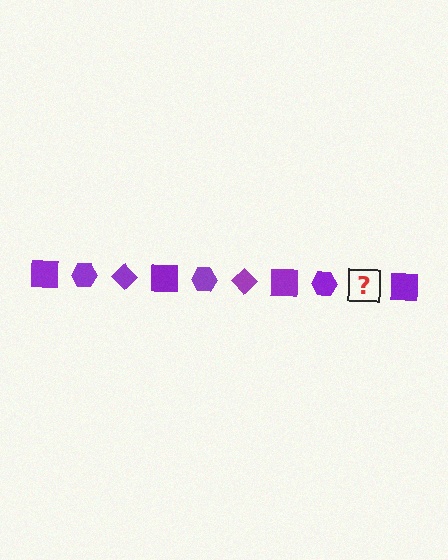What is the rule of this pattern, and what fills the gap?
The rule is that the pattern cycles through square, hexagon, diamond shapes in purple. The gap should be filled with a purple diamond.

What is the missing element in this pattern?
The missing element is a purple diamond.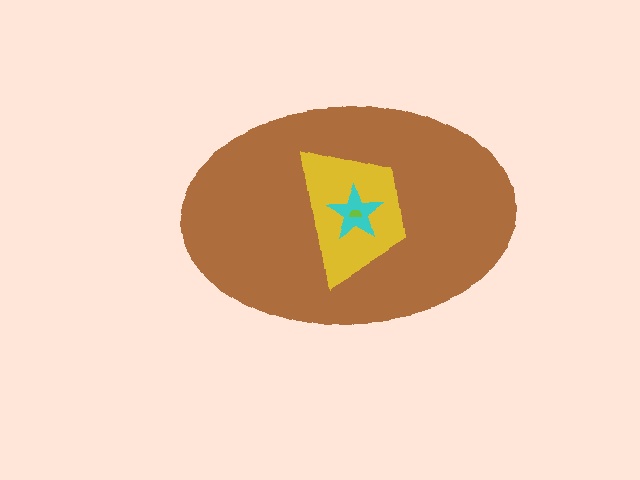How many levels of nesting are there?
4.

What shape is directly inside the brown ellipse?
The yellow trapezoid.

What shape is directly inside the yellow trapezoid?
The cyan star.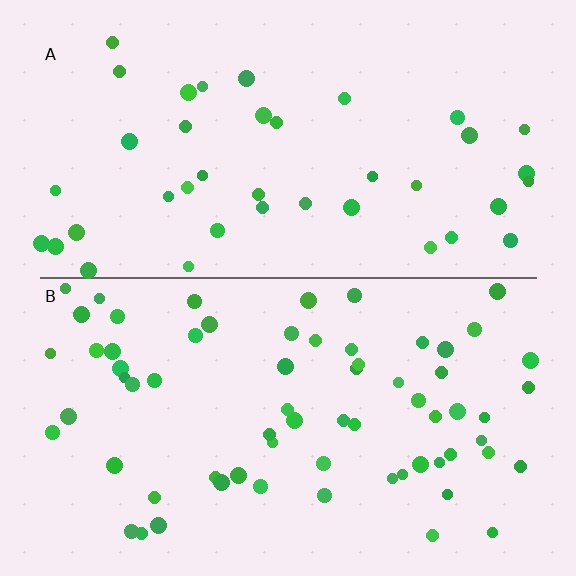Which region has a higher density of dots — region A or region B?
B (the bottom).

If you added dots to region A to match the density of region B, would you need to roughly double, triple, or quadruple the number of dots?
Approximately double.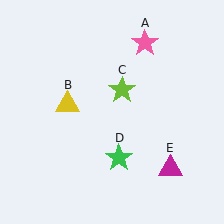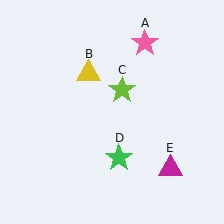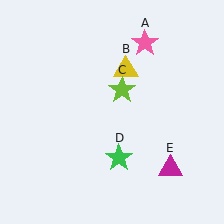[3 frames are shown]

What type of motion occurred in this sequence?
The yellow triangle (object B) rotated clockwise around the center of the scene.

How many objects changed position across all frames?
1 object changed position: yellow triangle (object B).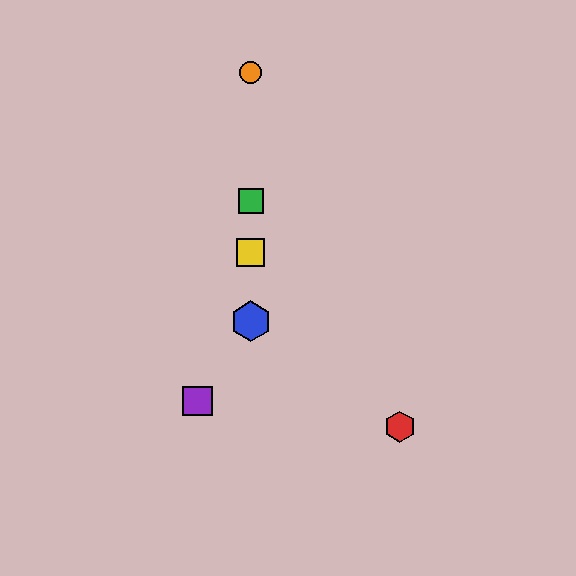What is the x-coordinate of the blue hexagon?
The blue hexagon is at x≈251.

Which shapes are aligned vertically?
The blue hexagon, the green square, the yellow square, the orange circle are aligned vertically.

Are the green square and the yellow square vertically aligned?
Yes, both are at x≈251.